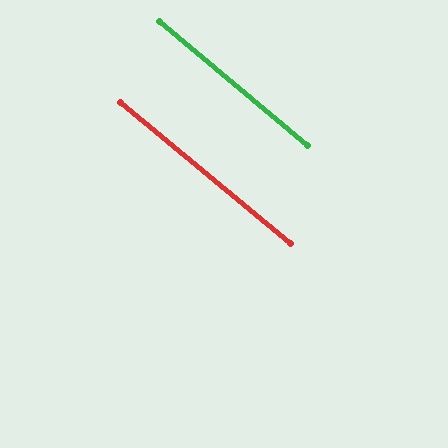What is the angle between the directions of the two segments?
Approximately 0 degrees.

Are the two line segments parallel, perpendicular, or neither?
Parallel — their directions differ by only 0.3°.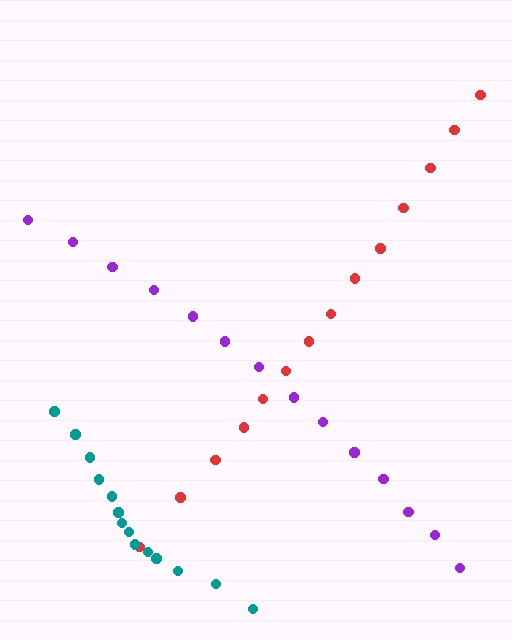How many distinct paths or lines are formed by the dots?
There are 3 distinct paths.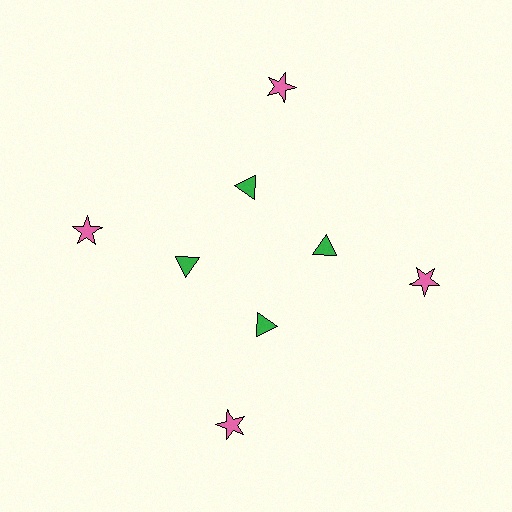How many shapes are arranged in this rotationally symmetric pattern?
There are 8 shapes, arranged in 4 groups of 2.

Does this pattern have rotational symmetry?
Yes, this pattern has 4-fold rotational symmetry. It looks the same after rotating 90 degrees around the center.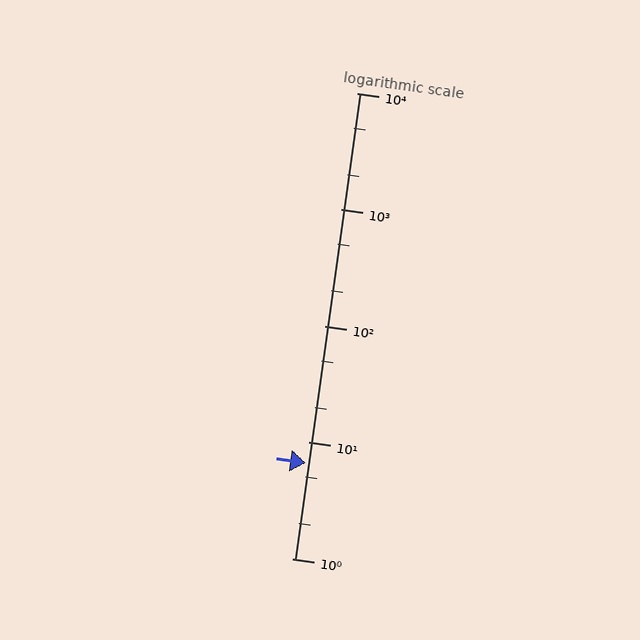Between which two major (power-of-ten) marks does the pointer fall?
The pointer is between 1 and 10.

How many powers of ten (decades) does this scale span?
The scale spans 4 decades, from 1 to 10000.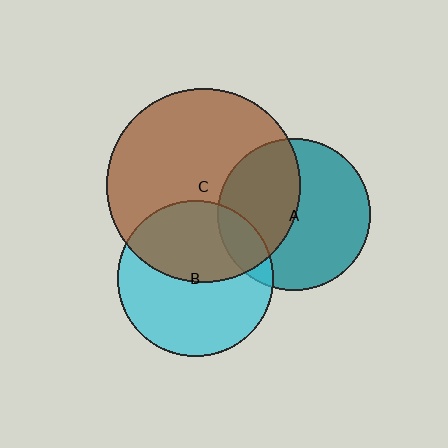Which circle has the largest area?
Circle C (brown).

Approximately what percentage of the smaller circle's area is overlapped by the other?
Approximately 45%.